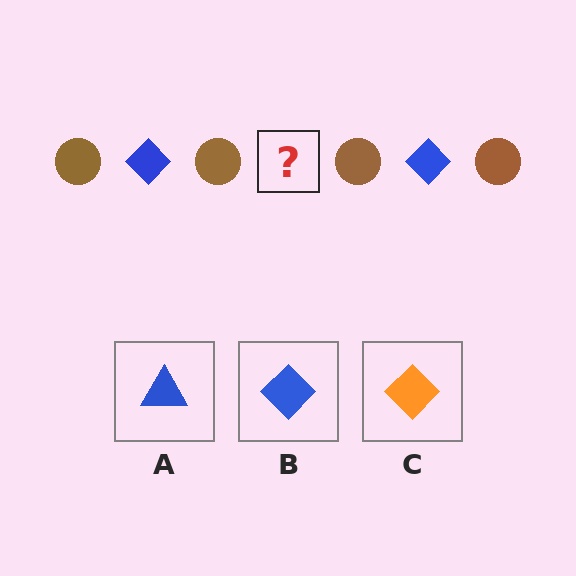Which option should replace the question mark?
Option B.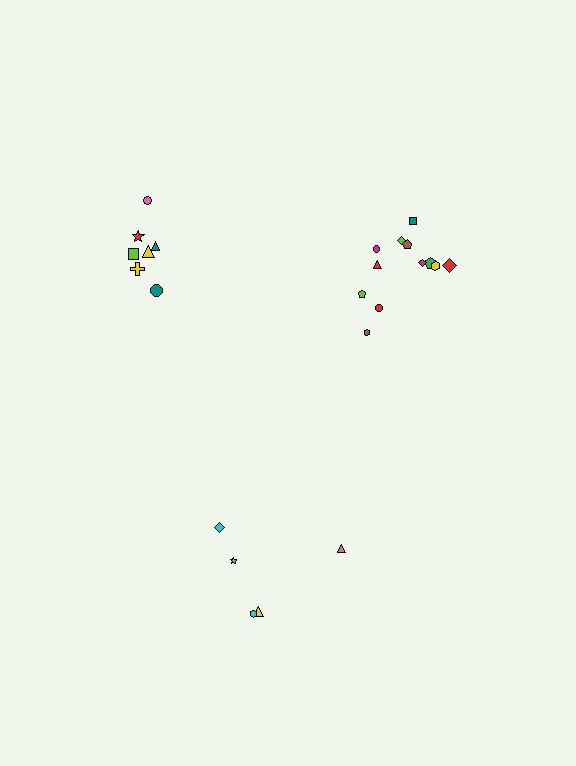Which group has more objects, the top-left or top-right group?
The top-right group.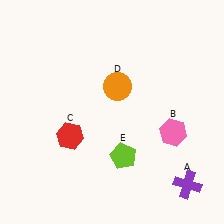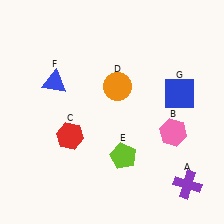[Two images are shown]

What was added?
A blue triangle (F), a blue square (G) were added in Image 2.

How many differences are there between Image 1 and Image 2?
There are 2 differences between the two images.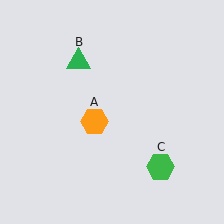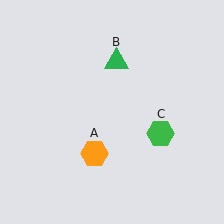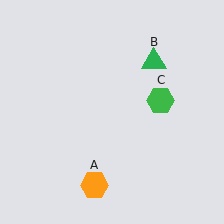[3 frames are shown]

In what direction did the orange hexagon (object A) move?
The orange hexagon (object A) moved down.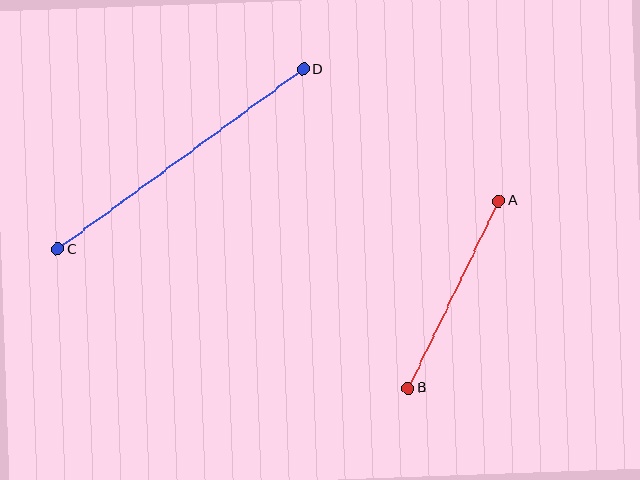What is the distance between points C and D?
The distance is approximately 304 pixels.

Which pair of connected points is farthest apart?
Points C and D are farthest apart.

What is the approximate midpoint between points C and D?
The midpoint is at approximately (180, 159) pixels.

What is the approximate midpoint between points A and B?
The midpoint is at approximately (453, 294) pixels.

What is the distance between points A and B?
The distance is approximately 208 pixels.